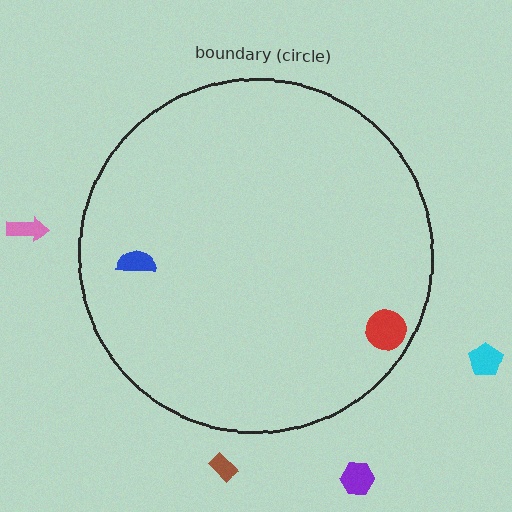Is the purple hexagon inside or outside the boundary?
Outside.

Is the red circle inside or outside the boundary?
Inside.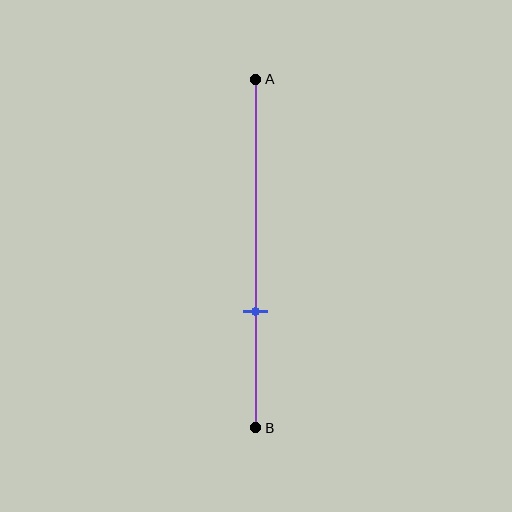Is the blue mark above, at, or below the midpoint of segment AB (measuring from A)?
The blue mark is below the midpoint of segment AB.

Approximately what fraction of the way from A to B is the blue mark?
The blue mark is approximately 65% of the way from A to B.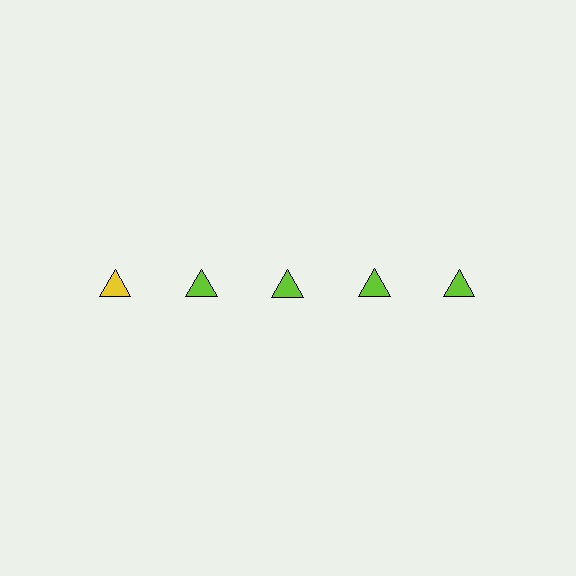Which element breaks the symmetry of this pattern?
The yellow triangle in the top row, leftmost column breaks the symmetry. All other shapes are lime triangles.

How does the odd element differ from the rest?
It has a different color: yellow instead of lime.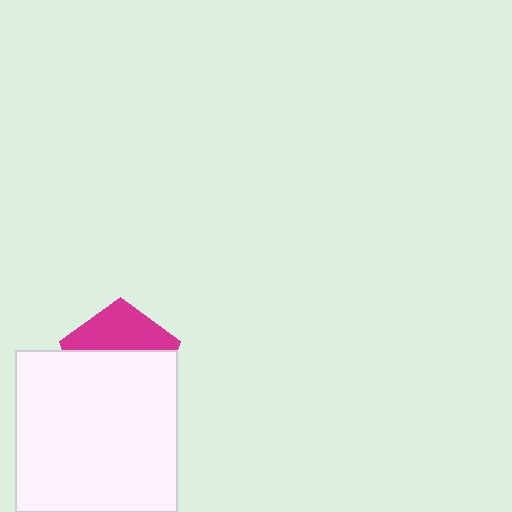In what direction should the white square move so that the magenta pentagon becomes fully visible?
The white square should move down. That is the shortest direction to clear the overlap and leave the magenta pentagon fully visible.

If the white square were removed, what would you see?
You would see the complete magenta pentagon.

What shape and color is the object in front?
The object in front is a white square.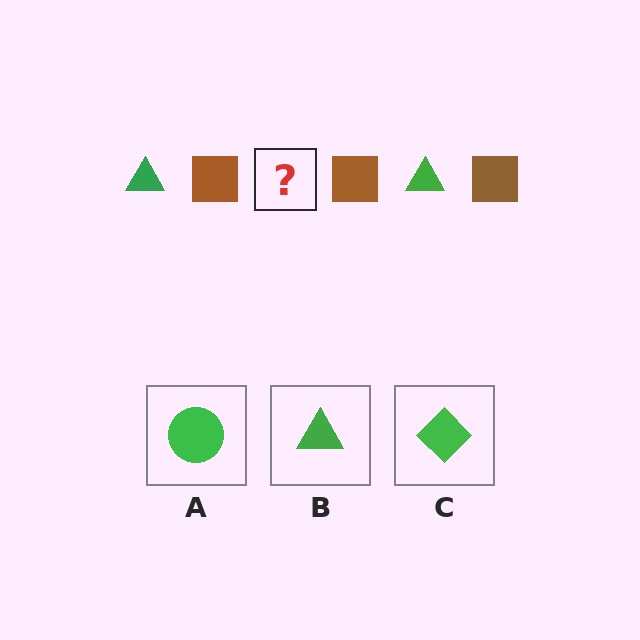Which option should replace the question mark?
Option B.